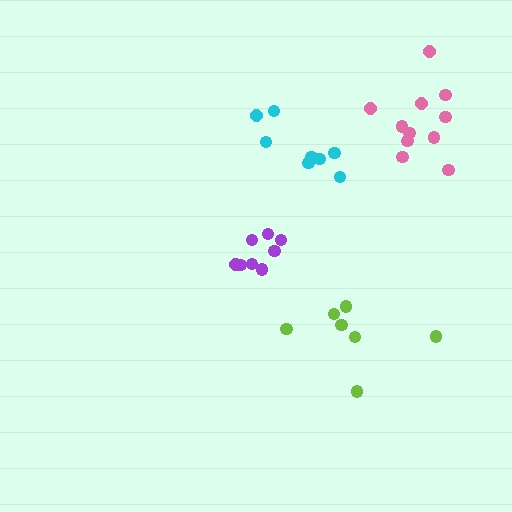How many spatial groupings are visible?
There are 4 spatial groupings.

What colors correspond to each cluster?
The clusters are colored: purple, lime, cyan, pink.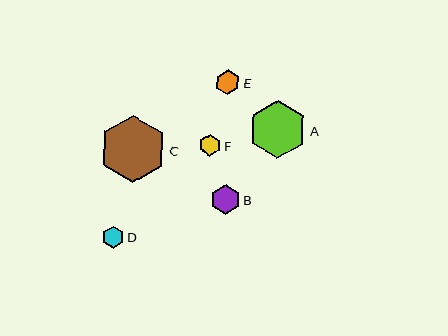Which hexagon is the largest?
Hexagon C is the largest with a size of approximately 67 pixels.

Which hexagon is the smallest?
Hexagon F is the smallest with a size of approximately 21 pixels.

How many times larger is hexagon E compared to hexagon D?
Hexagon E is approximately 1.1 times the size of hexagon D.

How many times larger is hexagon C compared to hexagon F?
Hexagon C is approximately 3.2 times the size of hexagon F.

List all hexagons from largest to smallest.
From largest to smallest: C, A, B, E, D, F.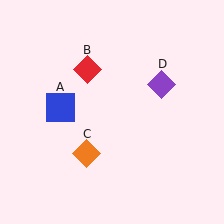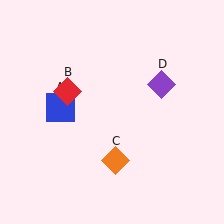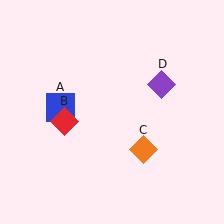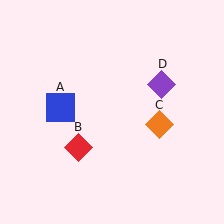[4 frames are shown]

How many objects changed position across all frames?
2 objects changed position: red diamond (object B), orange diamond (object C).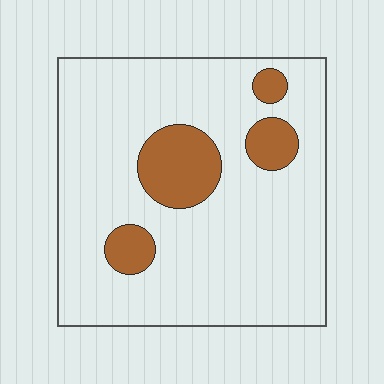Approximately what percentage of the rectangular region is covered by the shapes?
Approximately 15%.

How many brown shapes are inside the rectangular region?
4.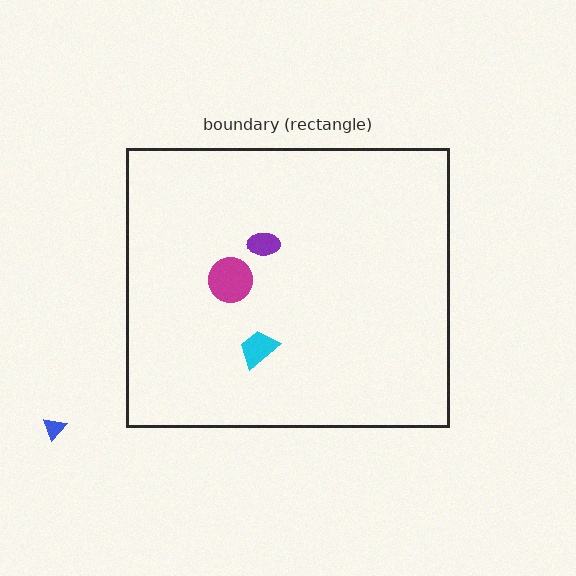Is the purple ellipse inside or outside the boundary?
Inside.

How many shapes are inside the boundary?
3 inside, 1 outside.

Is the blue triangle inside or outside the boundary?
Outside.